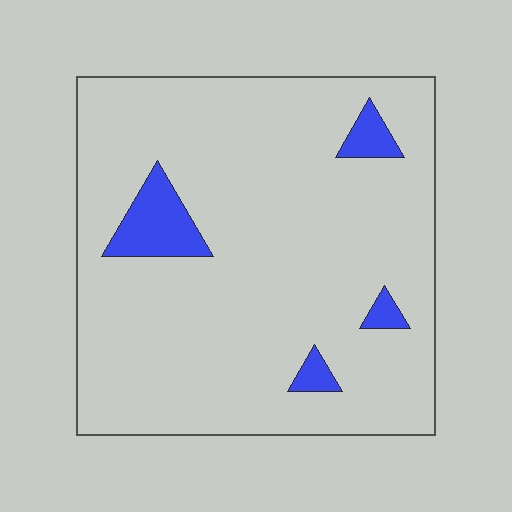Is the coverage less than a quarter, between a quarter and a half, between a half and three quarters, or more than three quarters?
Less than a quarter.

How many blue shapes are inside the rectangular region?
4.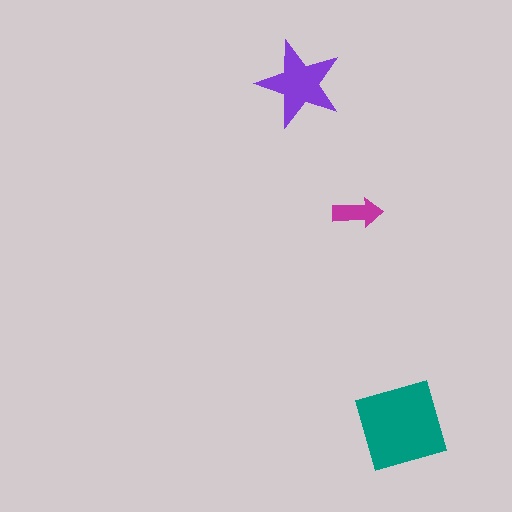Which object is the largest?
The teal diamond.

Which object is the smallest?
The magenta arrow.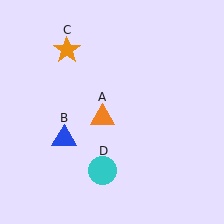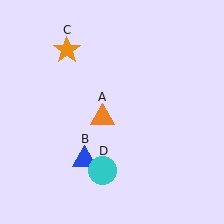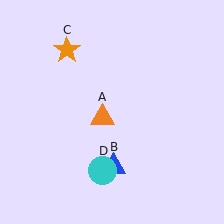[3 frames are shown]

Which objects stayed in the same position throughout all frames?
Orange triangle (object A) and orange star (object C) and cyan circle (object D) remained stationary.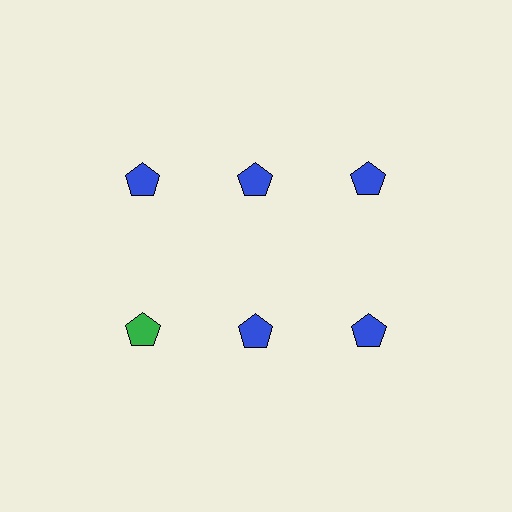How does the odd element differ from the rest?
It has a different color: green instead of blue.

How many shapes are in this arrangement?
There are 6 shapes arranged in a grid pattern.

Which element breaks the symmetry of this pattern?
The green pentagon in the second row, leftmost column breaks the symmetry. All other shapes are blue pentagons.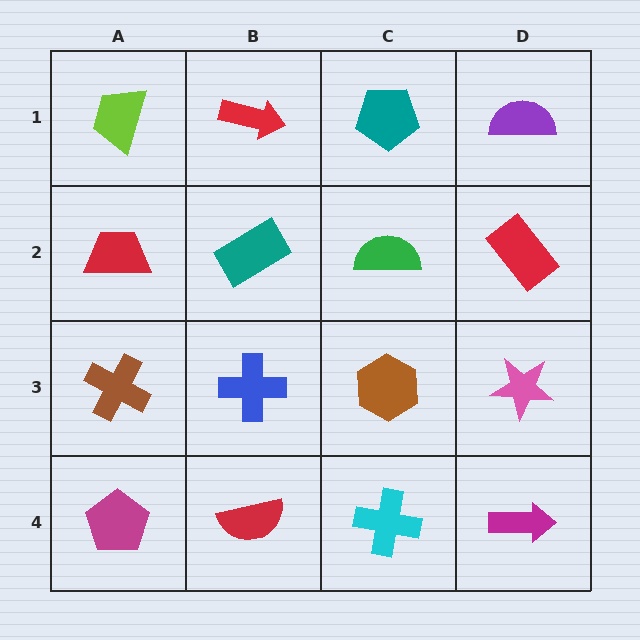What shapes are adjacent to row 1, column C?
A green semicircle (row 2, column C), a red arrow (row 1, column B), a purple semicircle (row 1, column D).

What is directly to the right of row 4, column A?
A red semicircle.